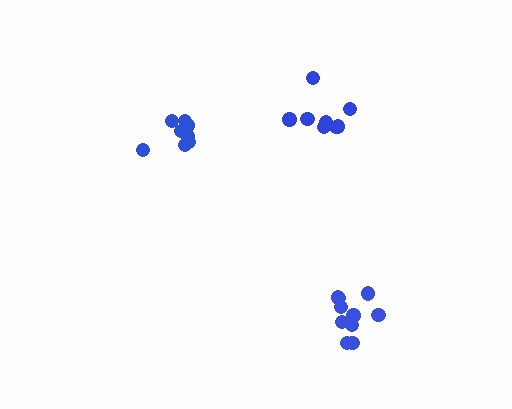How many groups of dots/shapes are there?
There are 3 groups.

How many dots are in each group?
Group 1: 8 dots, Group 2: 10 dots, Group 3: 8 dots (26 total).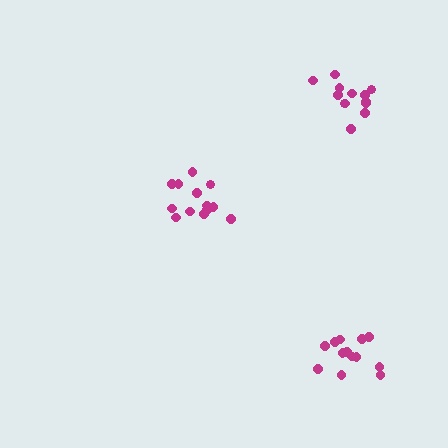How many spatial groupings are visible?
There are 3 spatial groupings.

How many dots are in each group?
Group 1: 13 dots, Group 2: 13 dots, Group 3: 13 dots (39 total).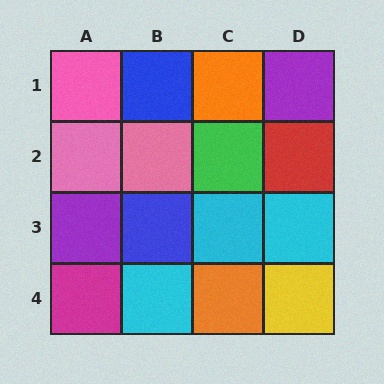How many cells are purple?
2 cells are purple.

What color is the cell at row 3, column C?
Cyan.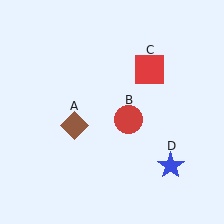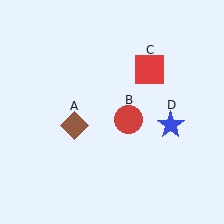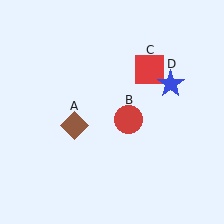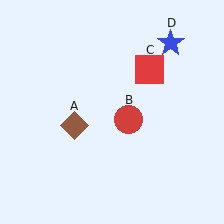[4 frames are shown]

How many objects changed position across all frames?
1 object changed position: blue star (object D).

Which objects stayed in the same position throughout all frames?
Brown diamond (object A) and red circle (object B) and red square (object C) remained stationary.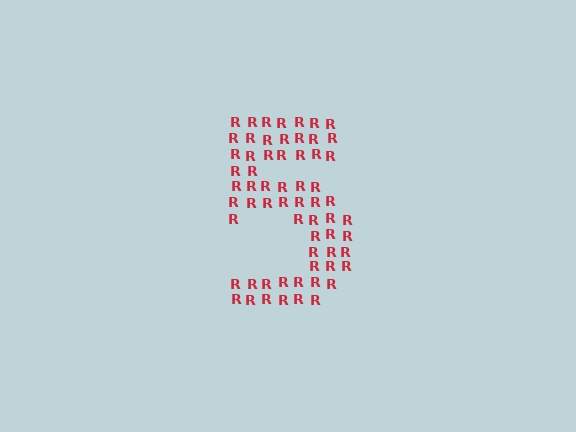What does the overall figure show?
The overall figure shows the digit 5.